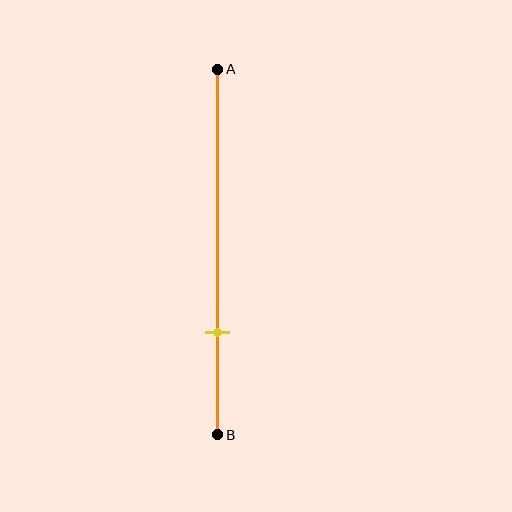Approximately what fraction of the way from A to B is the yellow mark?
The yellow mark is approximately 70% of the way from A to B.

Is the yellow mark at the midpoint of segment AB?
No, the mark is at about 70% from A, not at the 50% midpoint.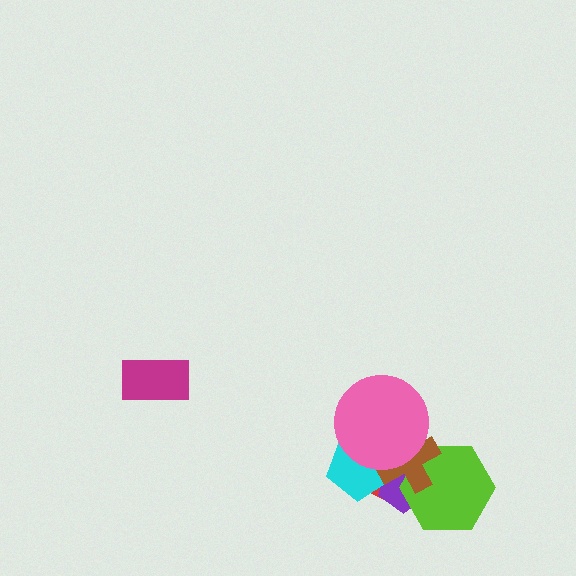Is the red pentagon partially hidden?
Yes, it is partially covered by another shape.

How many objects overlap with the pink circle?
3 objects overlap with the pink circle.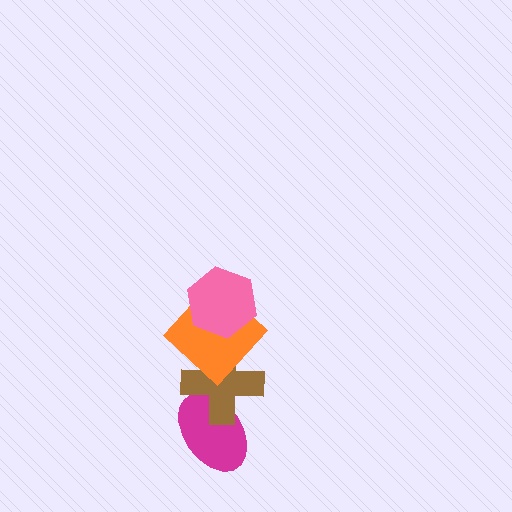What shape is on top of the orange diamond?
The pink hexagon is on top of the orange diamond.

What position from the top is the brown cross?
The brown cross is 3rd from the top.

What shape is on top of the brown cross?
The orange diamond is on top of the brown cross.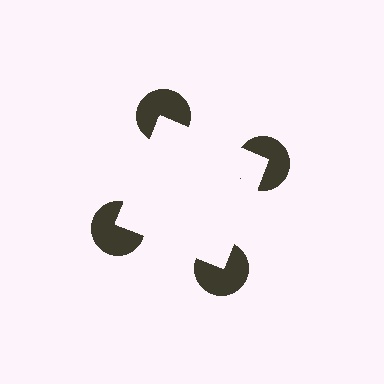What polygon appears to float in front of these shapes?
An illusory square — its edges are inferred from the aligned wedge cuts in the pac-man discs, not physically drawn.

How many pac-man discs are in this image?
There are 4 — one at each vertex of the illusory square.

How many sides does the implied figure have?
4 sides.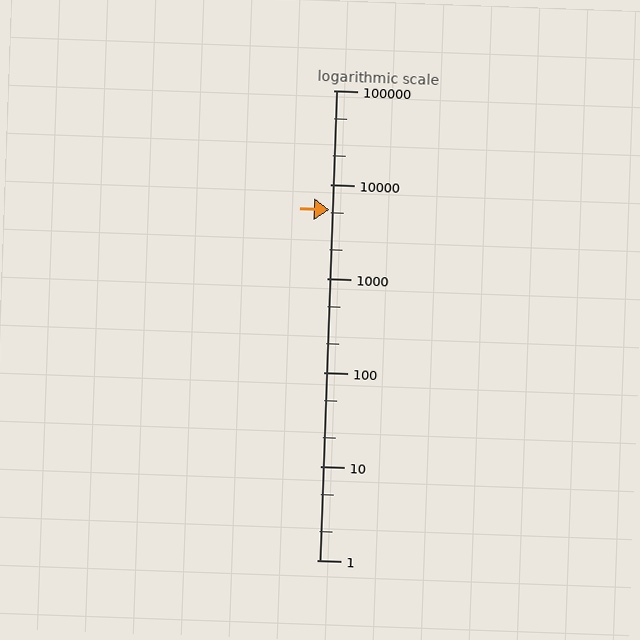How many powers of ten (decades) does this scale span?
The scale spans 5 decades, from 1 to 100000.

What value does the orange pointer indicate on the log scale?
The pointer indicates approximately 5300.